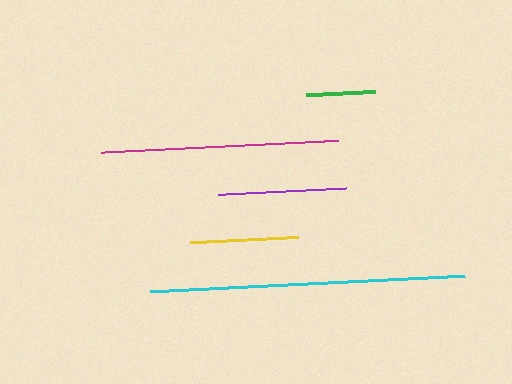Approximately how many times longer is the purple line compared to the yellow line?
The purple line is approximately 1.2 times the length of the yellow line.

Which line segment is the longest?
The cyan line is the longest at approximately 315 pixels.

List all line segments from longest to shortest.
From longest to shortest: cyan, magenta, purple, yellow, green.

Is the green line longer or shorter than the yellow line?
The yellow line is longer than the green line.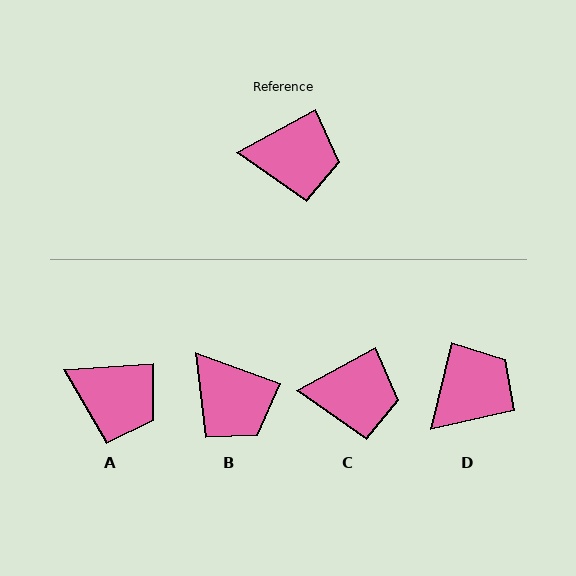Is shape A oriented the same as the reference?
No, it is off by about 25 degrees.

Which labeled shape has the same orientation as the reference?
C.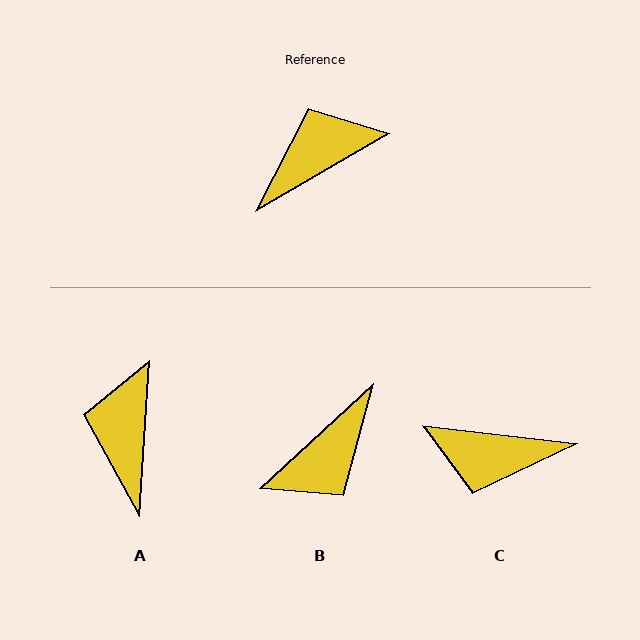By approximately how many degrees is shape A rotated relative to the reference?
Approximately 56 degrees counter-clockwise.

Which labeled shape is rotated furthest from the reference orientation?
B, about 168 degrees away.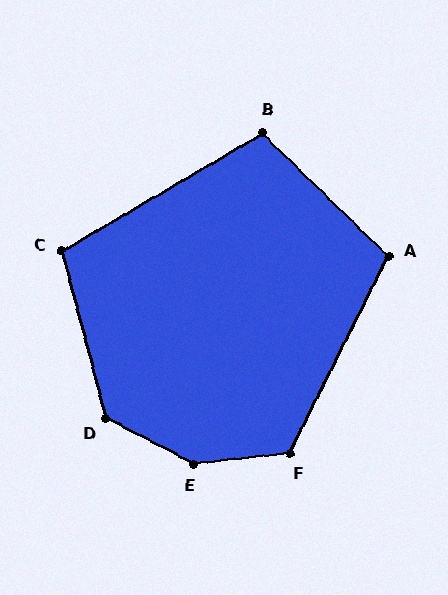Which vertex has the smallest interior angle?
B, at approximately 105 degrees.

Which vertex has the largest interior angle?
E, at approximately 146 degrees.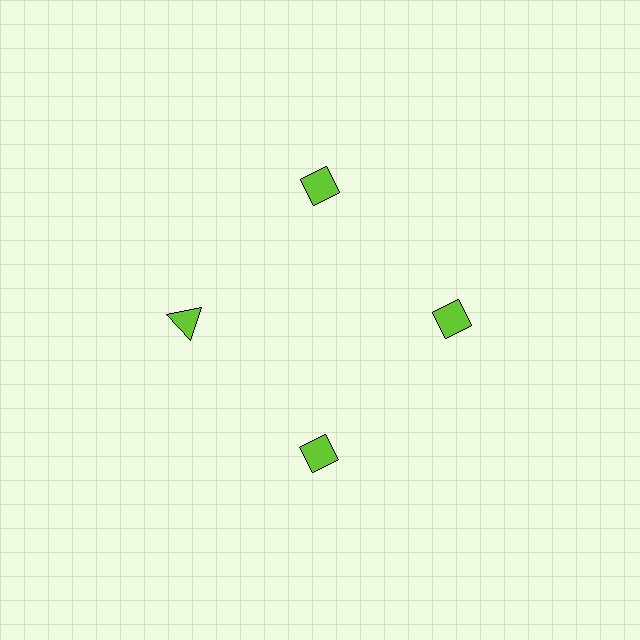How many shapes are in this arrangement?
There are 4 shapes arranged in a ring pattern.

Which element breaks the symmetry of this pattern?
The lime triangle at roughly the 9 o'clock position breaks the symmetry. All other shapes are lime diamonds.